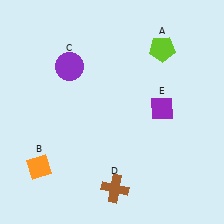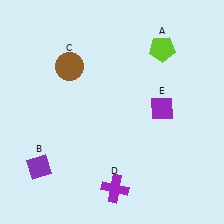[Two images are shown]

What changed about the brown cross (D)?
In Image 1, D is brown. In Image 2, it changed to purple.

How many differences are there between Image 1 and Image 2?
There are 3 differences between the two images.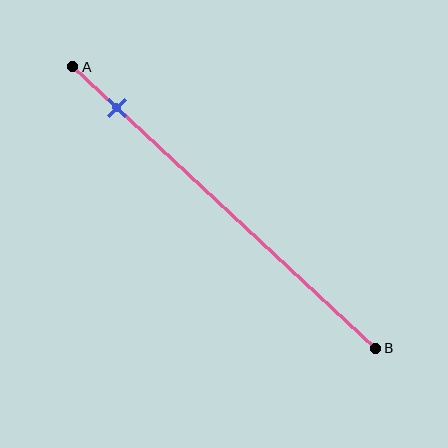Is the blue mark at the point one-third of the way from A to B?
No, the mark is at about 15% from A, not at the 33% one-third point.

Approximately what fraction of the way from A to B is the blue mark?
The blue mark is approximately 15% of the way from A to B.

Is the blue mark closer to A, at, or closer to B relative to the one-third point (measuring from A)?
The blue mark is closer to point A than the one-third point of segment AB.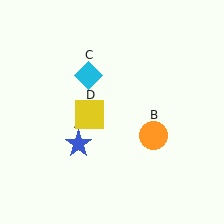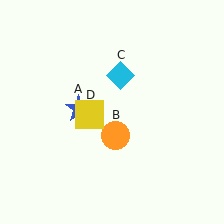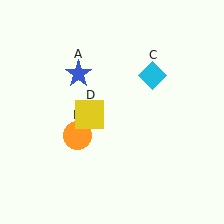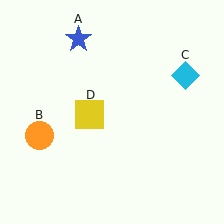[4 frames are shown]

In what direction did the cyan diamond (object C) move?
The cyan diamond (object C) moved right.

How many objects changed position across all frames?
3 objects changed position: blue star (object A), orange circle (object B), cyan diamond (object C).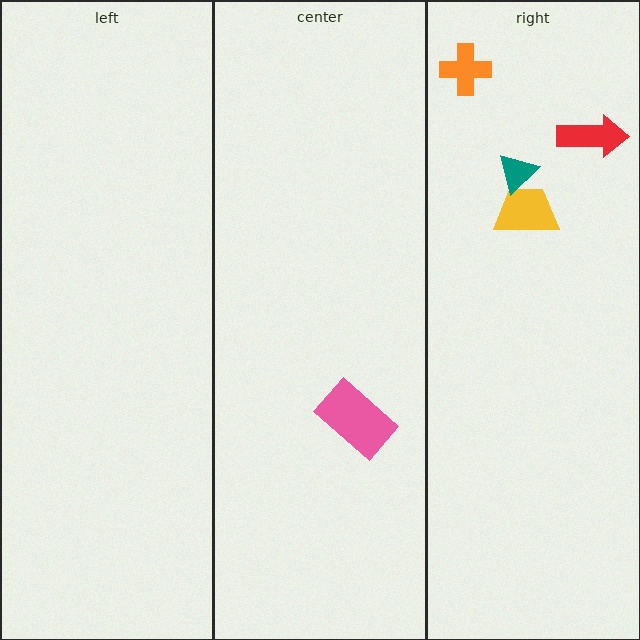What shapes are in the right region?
The yellow trapezoid, the orange cross, the teal triangle, the red arrow.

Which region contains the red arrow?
The right region.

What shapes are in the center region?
The pink rectangle.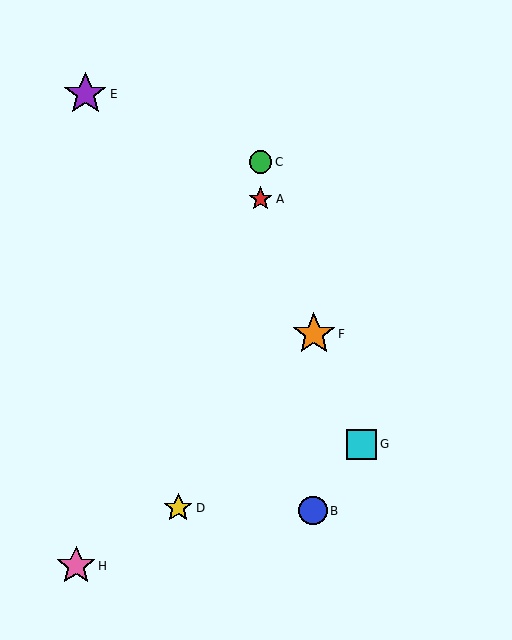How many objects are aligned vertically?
2 objects (A, C) are aligned vertically.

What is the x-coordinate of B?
Object B is at x≈313.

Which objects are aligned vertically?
Objects A, C are aligned vertically.